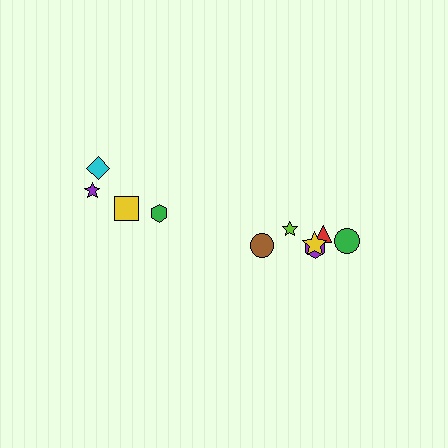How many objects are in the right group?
There are 6 objects.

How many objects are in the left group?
There are 4 objects.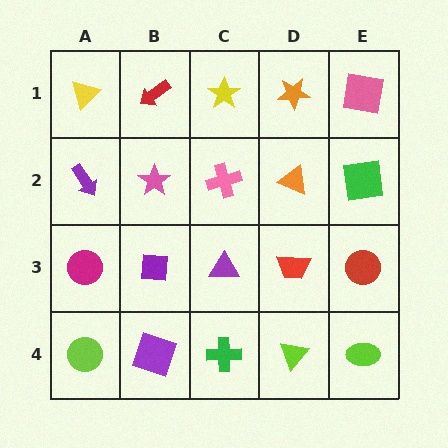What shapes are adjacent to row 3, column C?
A pink cross (row 2, column C), a green cross (row 4, column C), a purple square (row 3, column B), a red trapezoid (row 3, column D).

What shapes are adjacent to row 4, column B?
A purple square (row 3, column B), a lime circle (row 4, column A), a green cross (row 4, column C).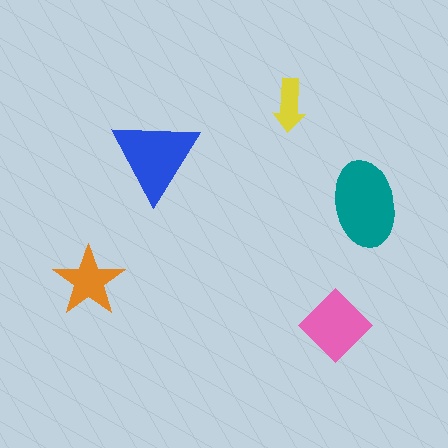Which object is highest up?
The yellow arrow is topmost.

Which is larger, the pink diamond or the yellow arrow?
The pink diamond.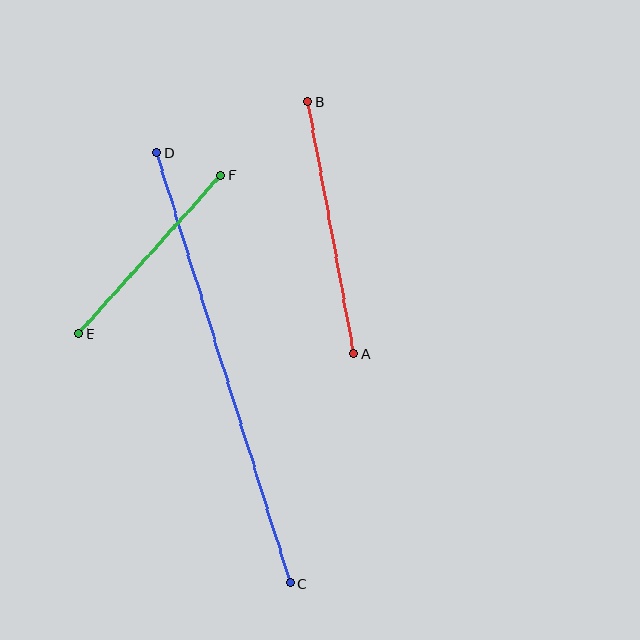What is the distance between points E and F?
The distance is approximately 214 pixels.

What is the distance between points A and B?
The distance is approximately 256 pixels.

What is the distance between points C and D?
The distance is approximately 450 pixels.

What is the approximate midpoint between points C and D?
The midpoint is at approximately (223, 368) pixels.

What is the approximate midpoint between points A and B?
The midpoint is at approximately (331, 227) pixels.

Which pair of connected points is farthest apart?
Points C and D are farthest apart.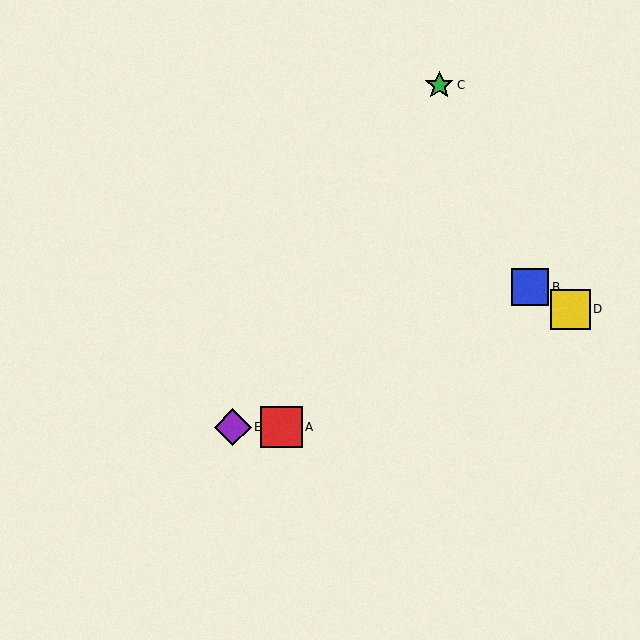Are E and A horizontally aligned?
Yes, both are at y≈427.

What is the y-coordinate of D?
Object D is at y≈309.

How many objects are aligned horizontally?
2 objects (A, E) are aligned horizontally.